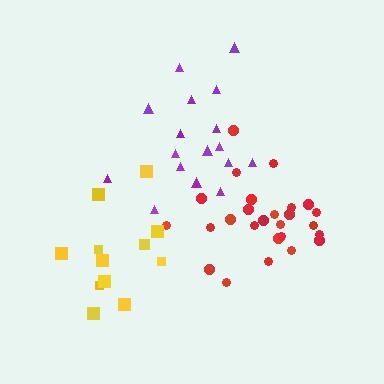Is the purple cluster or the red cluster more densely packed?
Red.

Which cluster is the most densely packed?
Red.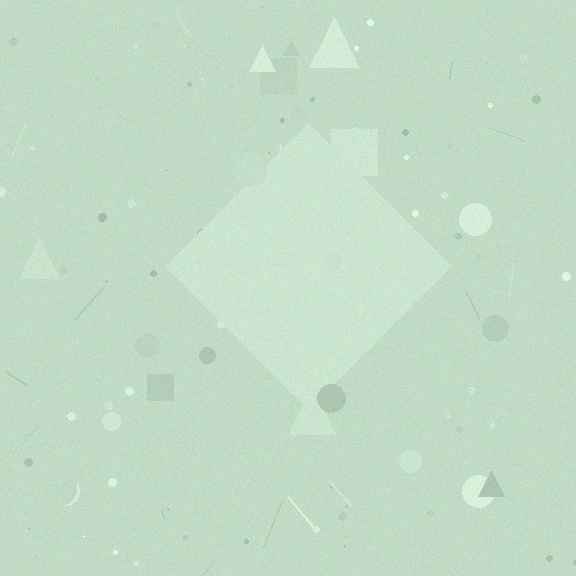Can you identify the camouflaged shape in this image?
The camouflaged shape is a diamond.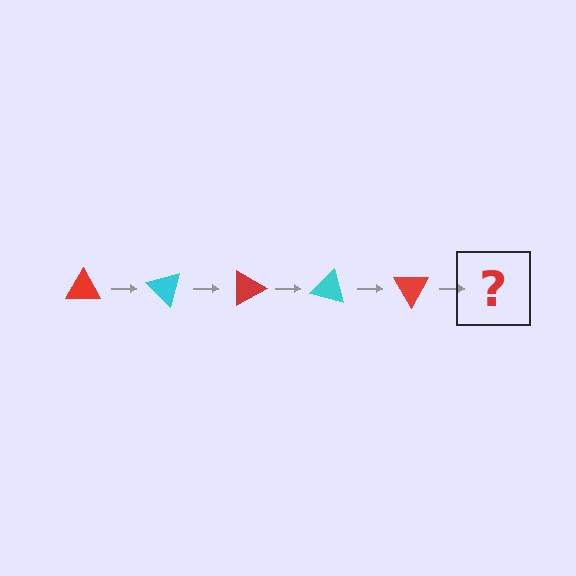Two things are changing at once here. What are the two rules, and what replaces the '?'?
The two rules are that it rotates 45 degrees each step and the color cycles through red and cyan. The '?' should be a cyan triangle, rotated 225 degrees from the start.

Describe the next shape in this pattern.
It should be a cyan triangle, rotated 225 degrees from the start.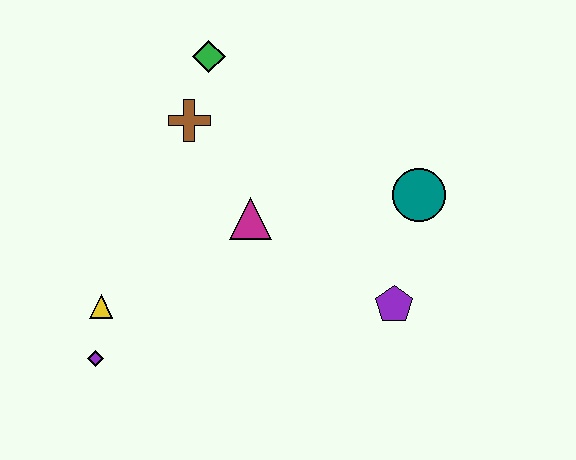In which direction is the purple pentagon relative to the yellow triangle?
The purple pentagon is to the right of the yellow triangle.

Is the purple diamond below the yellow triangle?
Yes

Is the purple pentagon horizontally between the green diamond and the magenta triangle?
No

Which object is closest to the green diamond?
The brown cross is closest to the green diamond.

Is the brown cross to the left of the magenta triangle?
Yes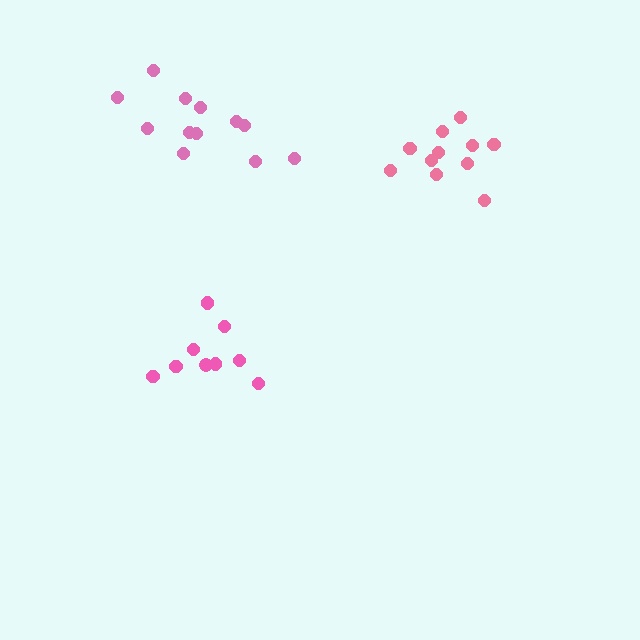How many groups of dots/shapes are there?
There are 3 groups.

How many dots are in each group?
Group 1: 9 dots, Group 2: 12 dots, Group 3: 11 dots (32 total).